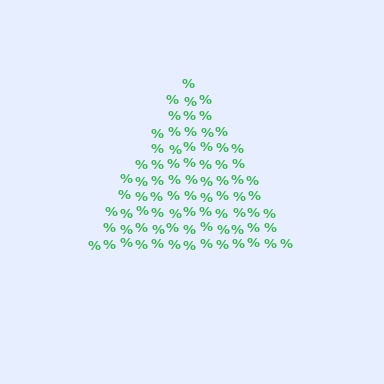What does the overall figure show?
The overall figure shows a triangle.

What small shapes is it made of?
It is made of small percent signs.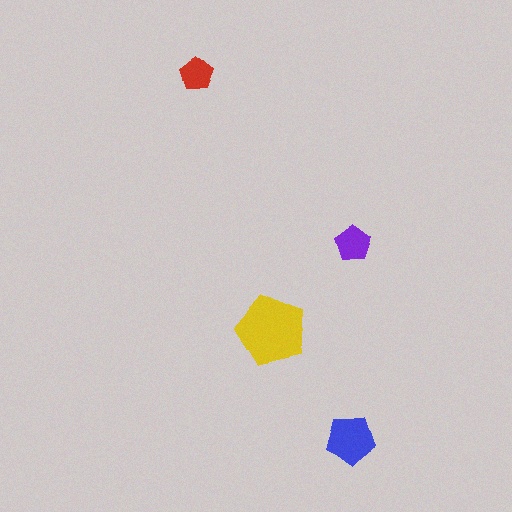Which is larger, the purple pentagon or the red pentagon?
The purple one.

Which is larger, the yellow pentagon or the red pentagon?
The yellow one.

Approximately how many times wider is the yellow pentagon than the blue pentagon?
About 1.5 times wider.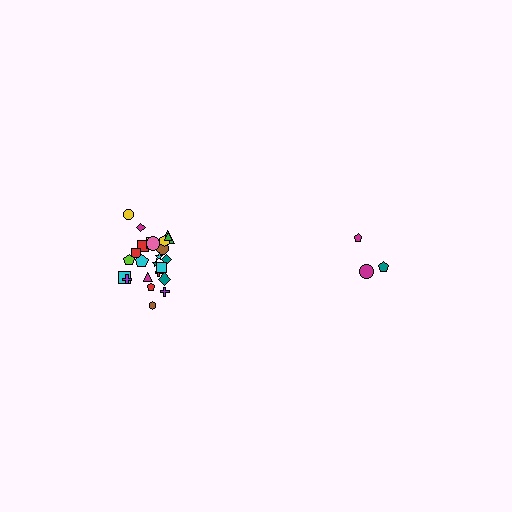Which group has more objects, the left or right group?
The left group.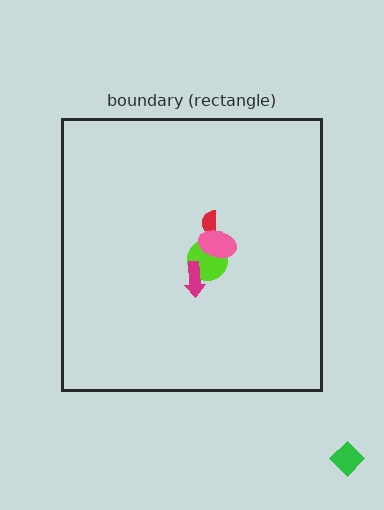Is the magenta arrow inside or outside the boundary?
Inside.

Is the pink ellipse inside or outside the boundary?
Inside.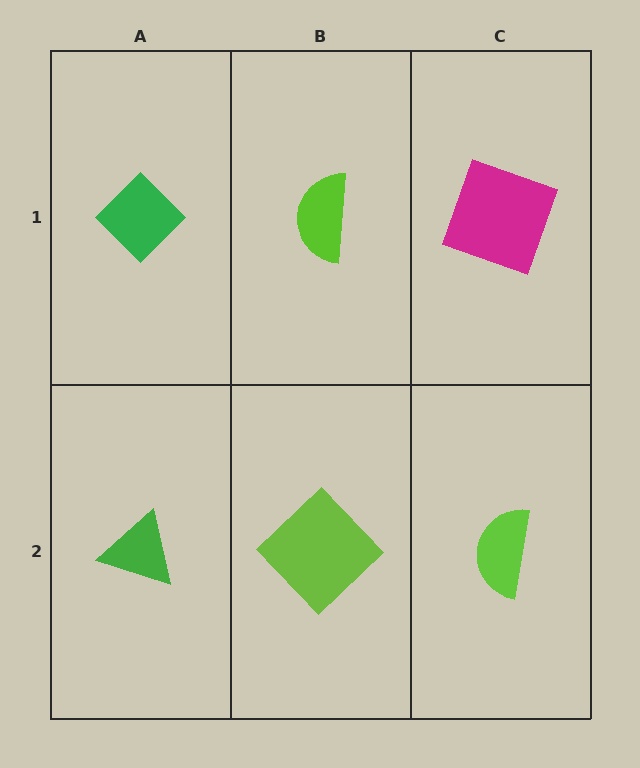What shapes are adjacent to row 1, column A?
A green triangle (row 2, column A), a lime semicircle (row 1, column B).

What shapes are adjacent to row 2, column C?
A magenta square (row 1, column C), a lime diamond (row 2, column B).